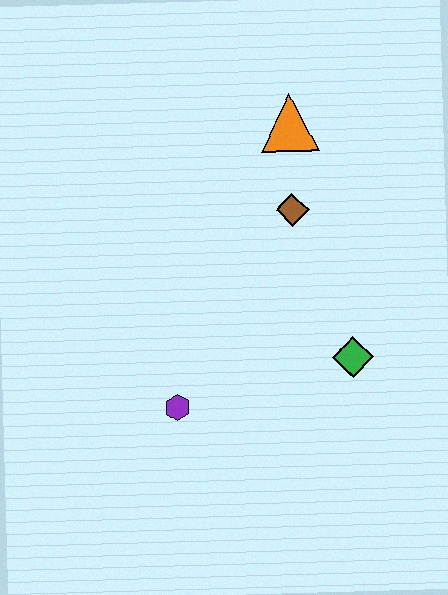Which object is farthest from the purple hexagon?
The orange triangle is farthest from the purple hexagon.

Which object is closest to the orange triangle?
The brown diamond is closest to the orange triangle.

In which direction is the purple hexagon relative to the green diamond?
The purple hexagon is to the left of the green diamond.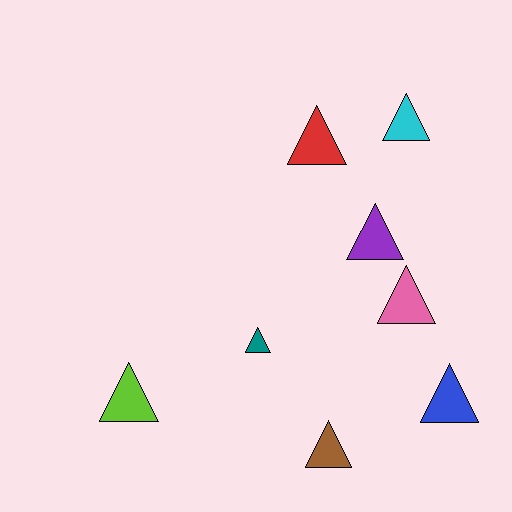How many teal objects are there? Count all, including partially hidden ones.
There is 1 teal object.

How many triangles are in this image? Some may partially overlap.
There are 8 triangles.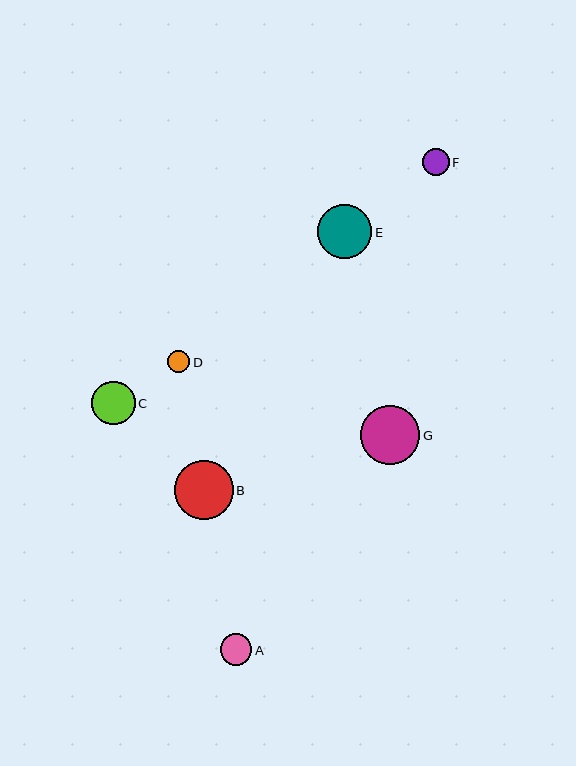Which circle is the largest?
Circle G is the largest with a size of approximately 60 pixels.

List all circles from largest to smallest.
From largest to smallest: G, B, E, C, A, F, D.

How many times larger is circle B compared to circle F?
Circle B is approximately 2.2 times the size of circle F.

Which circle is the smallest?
Circle D is the smallest with a size of approximately 22 pixels.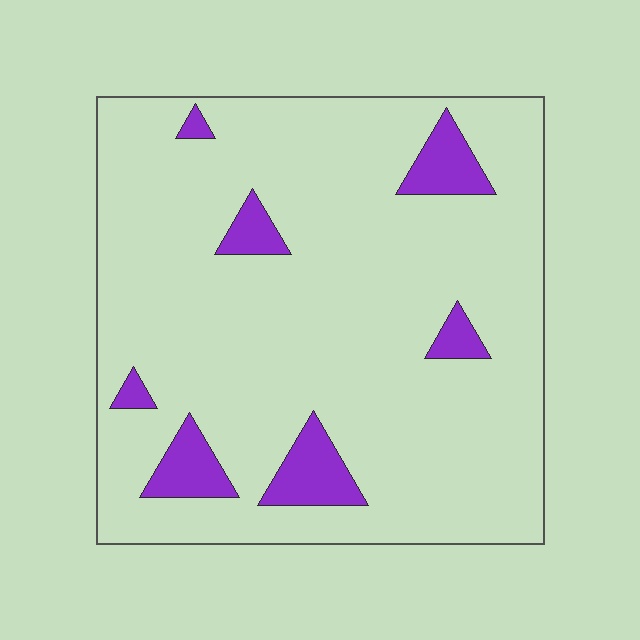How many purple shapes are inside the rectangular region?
7.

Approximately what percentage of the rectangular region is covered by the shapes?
Approximately 10%.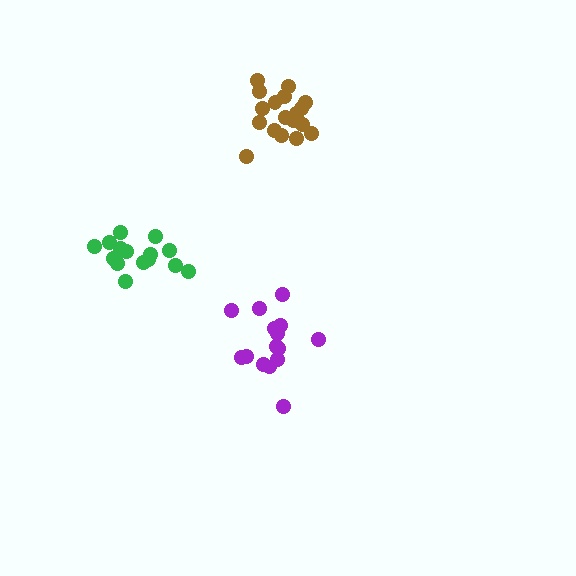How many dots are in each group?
Group 1: 15 dots, Group 2: 15 dots, Group 3: 19 dots (49 total).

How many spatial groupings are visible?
There are 3 spatial groupings.